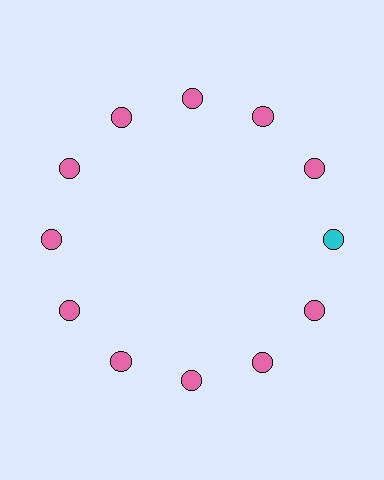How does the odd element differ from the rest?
It has a different color: cyan instead of pink.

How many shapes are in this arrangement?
There are 12 shapes arranged in a ring pattern.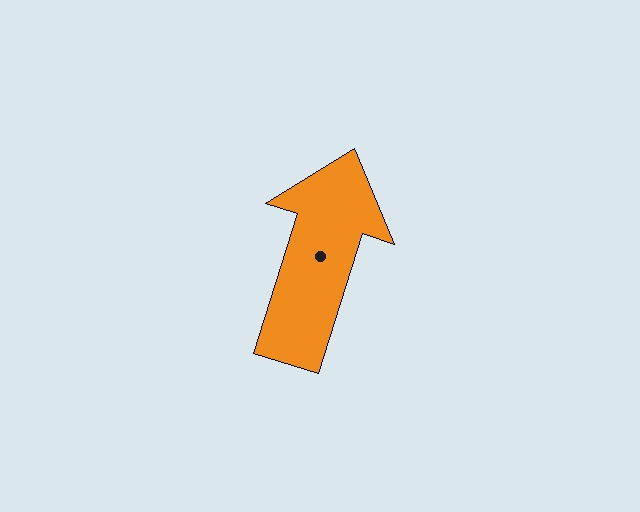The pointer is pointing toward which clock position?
Roughly 1 o'clock.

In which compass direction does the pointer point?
North.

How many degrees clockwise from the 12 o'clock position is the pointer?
Approximately 18 degrees.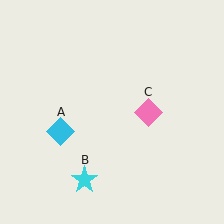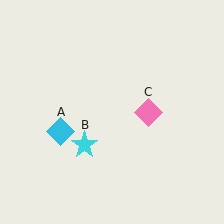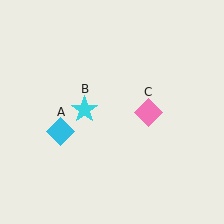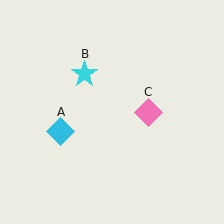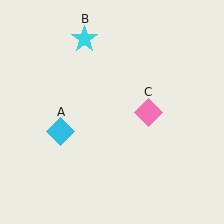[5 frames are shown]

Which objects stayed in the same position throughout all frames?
Cyan diamond (object A) and pink diamond (object C) remained stationary.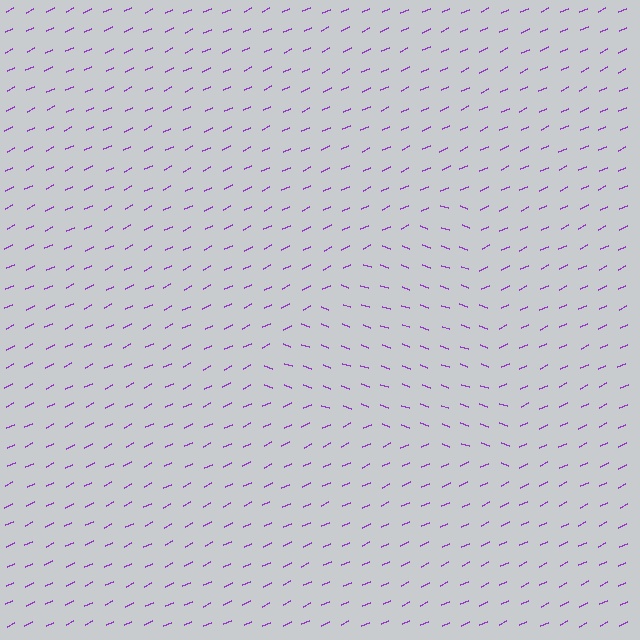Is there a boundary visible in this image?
Yes, there is a texture boundary formed by a change in line orientation.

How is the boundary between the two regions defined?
The boundary is defined purely by a change in line orientation (approximately 45 degrees difference). All lines are the same color and thickness.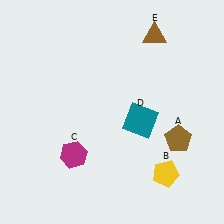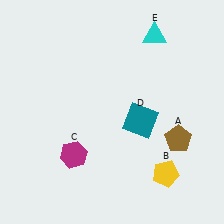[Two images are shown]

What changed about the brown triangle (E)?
In Image 1, E is brown. In Image 2, it changed to cyan.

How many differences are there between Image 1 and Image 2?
There is 1 difference between the two images.